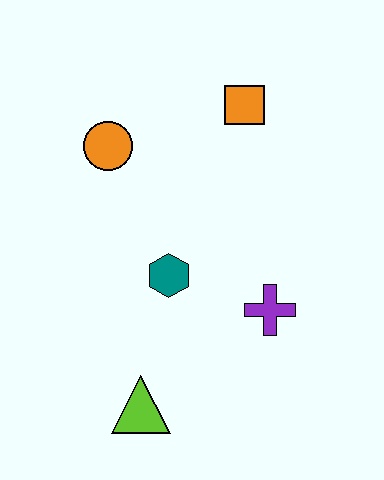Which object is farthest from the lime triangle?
The orange square is farthest from the lime triangle.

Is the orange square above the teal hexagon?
Yes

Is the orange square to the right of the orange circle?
Yes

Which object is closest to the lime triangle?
The teal hexagon is closest to the lime triangle.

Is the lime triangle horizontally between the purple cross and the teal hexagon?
No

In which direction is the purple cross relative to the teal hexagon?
The purple cross is to the right of the teal hexagon.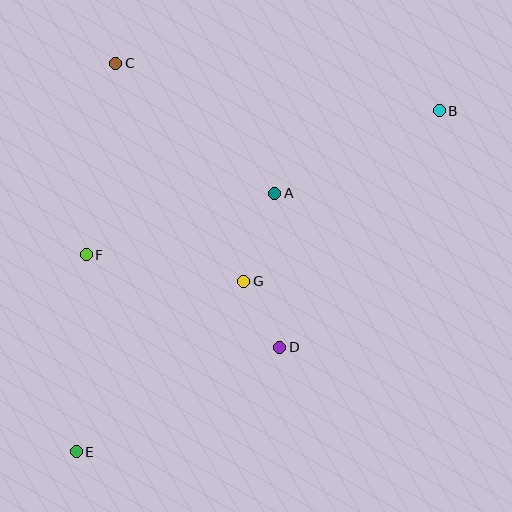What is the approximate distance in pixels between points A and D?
The distance between A and D is approximately 154 pixels.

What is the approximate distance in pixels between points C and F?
The distance between C and F is approximately 194 pixels.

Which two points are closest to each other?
Points D and G are closest to each other.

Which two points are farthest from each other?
Points B and E are farthest from each other.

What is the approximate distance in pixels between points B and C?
The distance between B and C is approximately 327 pixels.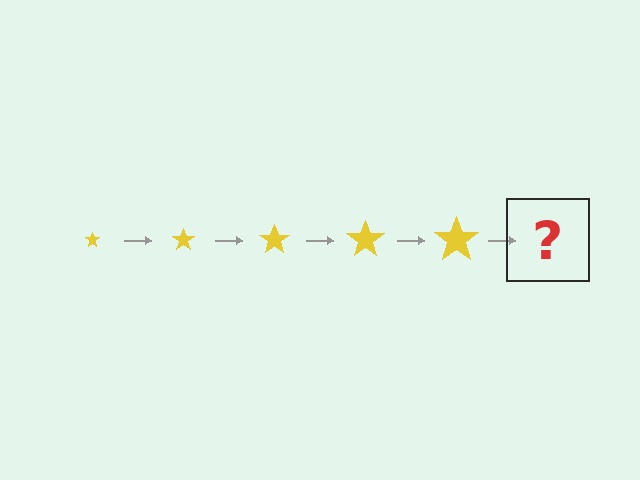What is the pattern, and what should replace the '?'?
The pattern is that the star gets progressively larger each step. The '?' should be a yellow star, larger than the previous one.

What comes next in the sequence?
The next element should be a yellow star, larger than the previous one.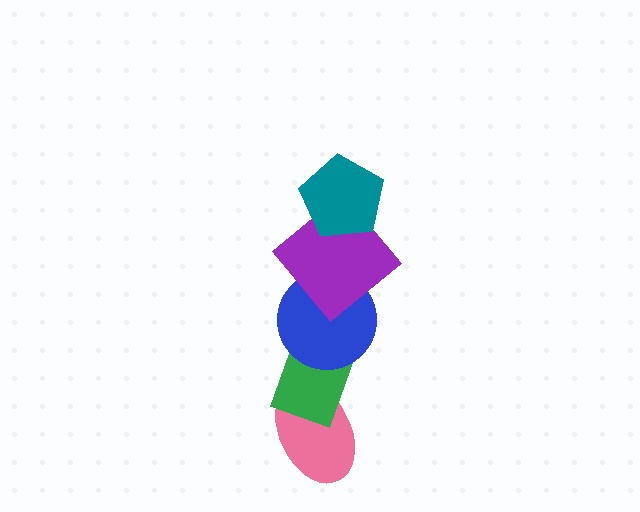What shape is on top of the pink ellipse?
The green rectangle is on top of the pink ellipse.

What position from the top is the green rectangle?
The green rectangle is 4th from the top.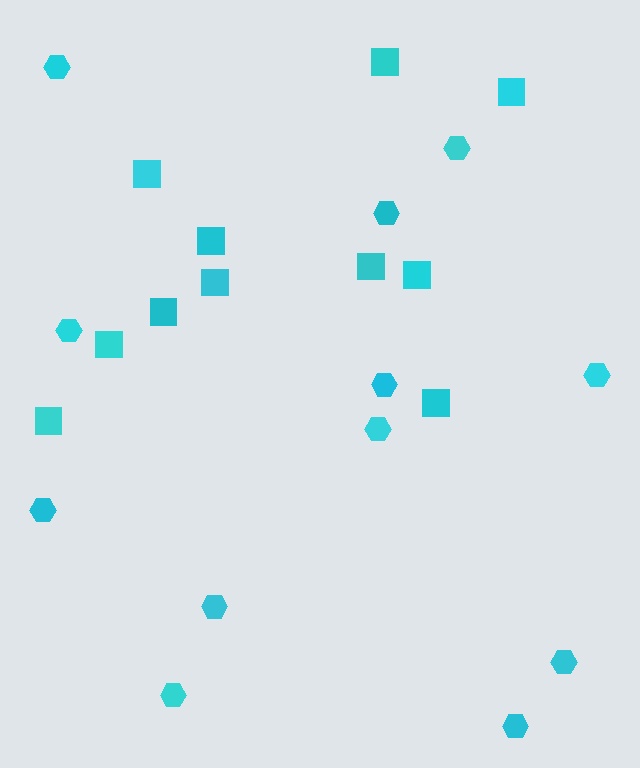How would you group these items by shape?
There are 2 groups: one group of hexagons (12) and one group of squares (11).